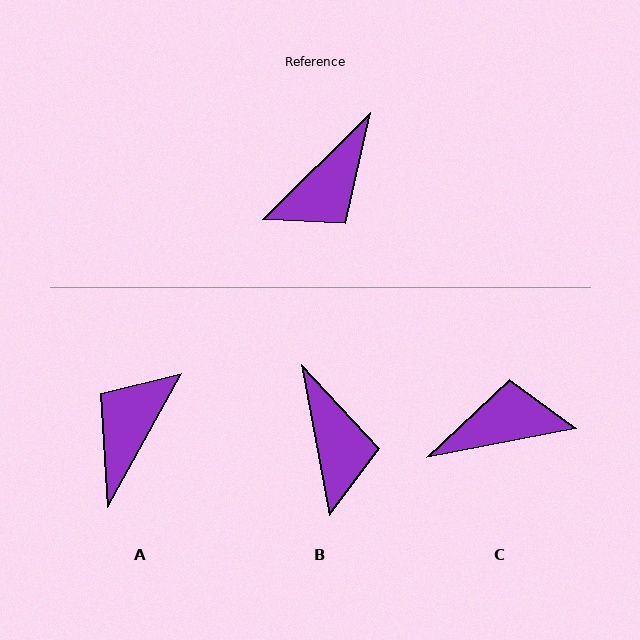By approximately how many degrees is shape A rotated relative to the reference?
Approximately 164 degrees clockwise.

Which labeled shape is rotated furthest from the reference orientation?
A, about 164 degrees away.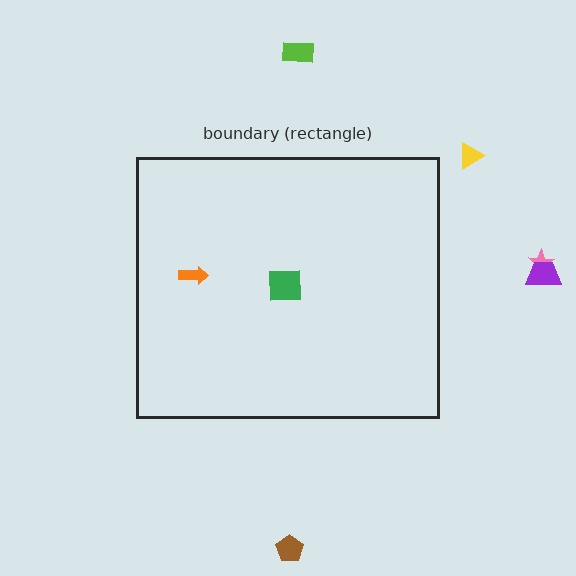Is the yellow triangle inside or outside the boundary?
Outside.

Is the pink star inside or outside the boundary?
Outside.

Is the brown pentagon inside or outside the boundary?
Outside.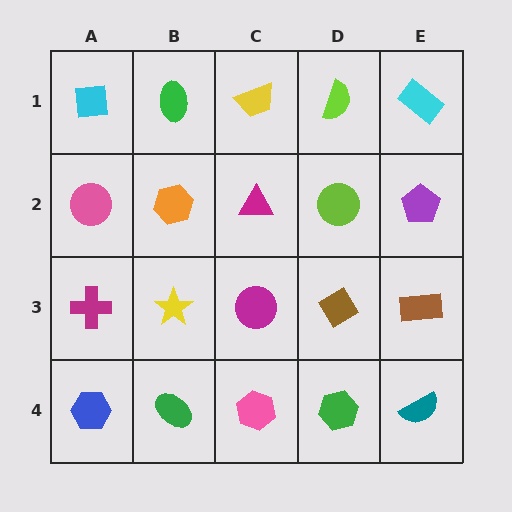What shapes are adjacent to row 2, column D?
A lime semicircle (row 1, column D), a brown diamond (row 3, column D), a magenta triangle (row 2, column C), a purple pentagon (row 2, column E).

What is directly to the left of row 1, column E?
A lime semicircle.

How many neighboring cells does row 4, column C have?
3.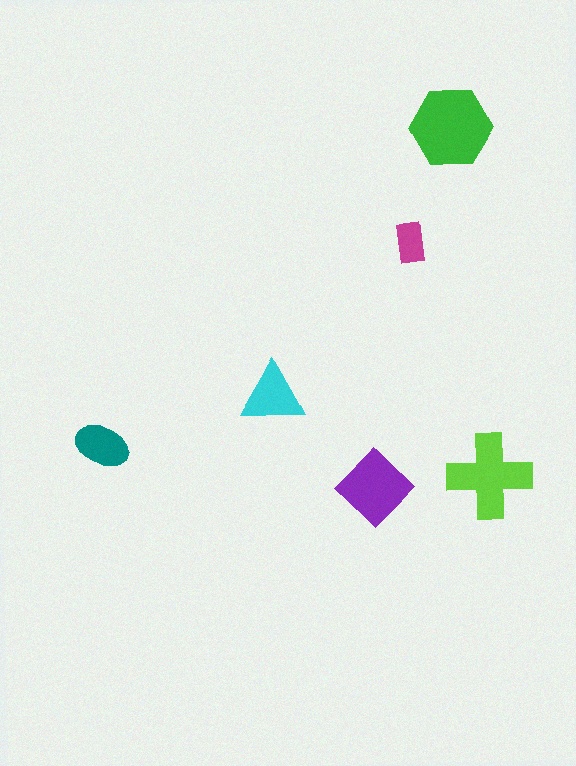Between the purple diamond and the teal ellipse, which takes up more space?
The purple diamond.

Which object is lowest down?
The purple diamond is bottommost.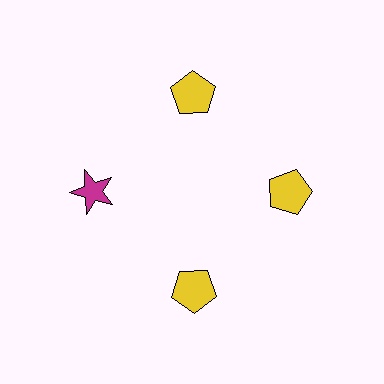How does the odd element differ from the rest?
It differs in both color (magenta instead of yellow) and shape (star instead of pentagon).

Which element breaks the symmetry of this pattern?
The magenta star at roughly the 9 o'clock position breaks the symmetry. All other shapes are yellow pentagons.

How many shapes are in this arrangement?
There are 4 shapes arranged in a ring pattern.